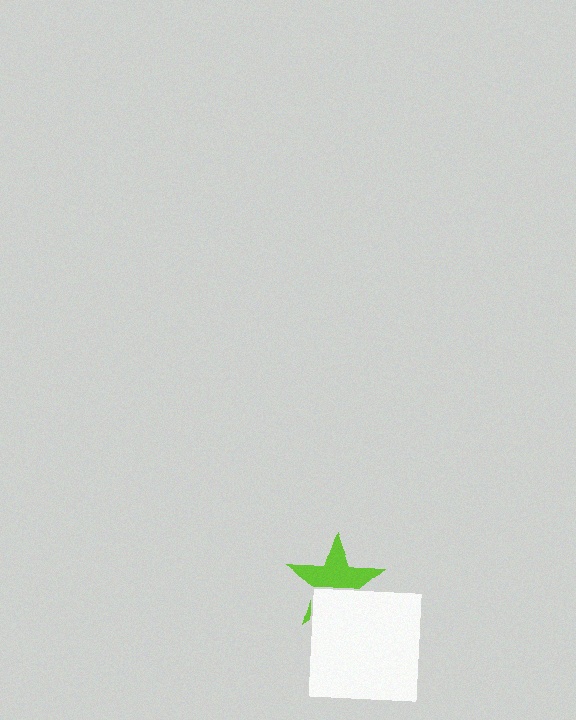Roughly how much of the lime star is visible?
About half of it is visible (roughly 64%).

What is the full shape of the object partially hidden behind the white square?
The partially hidden object is a lime star.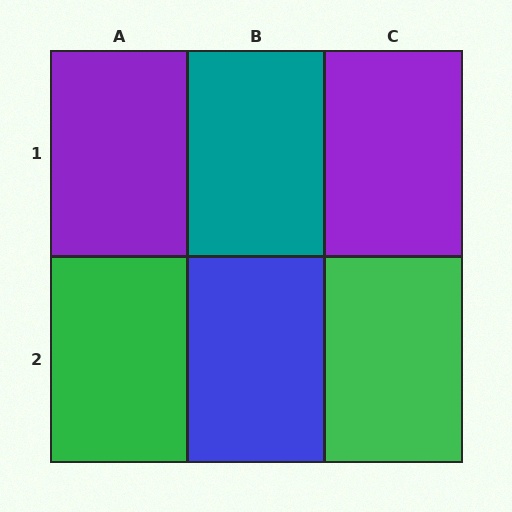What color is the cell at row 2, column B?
Blue.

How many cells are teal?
1 cell is teal.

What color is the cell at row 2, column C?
Green.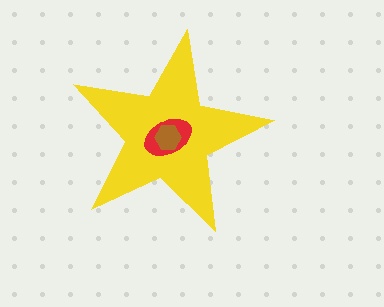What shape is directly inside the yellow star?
The red ellipse.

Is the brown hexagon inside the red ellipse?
Yes.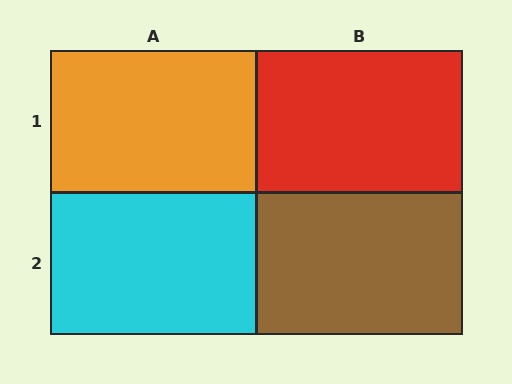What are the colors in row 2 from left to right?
Cyan, brown.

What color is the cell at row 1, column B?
Red.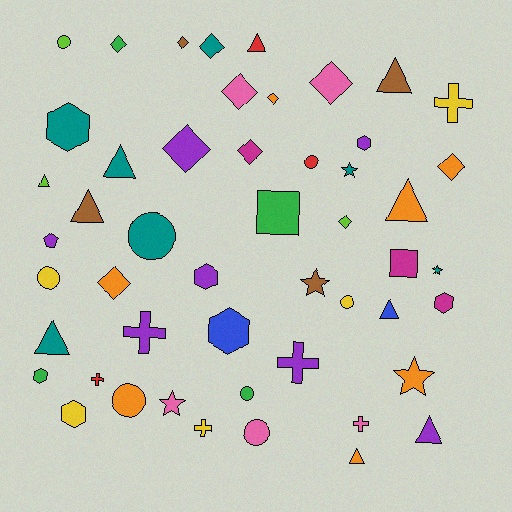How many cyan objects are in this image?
There are no cyan objects.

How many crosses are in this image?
There are 6 crosses.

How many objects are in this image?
There are 50 objects.